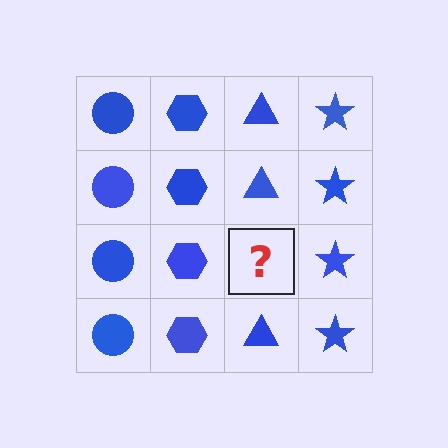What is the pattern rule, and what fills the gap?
The rule is that each column has a consistent shape. The gap should be filled with a blue triangle.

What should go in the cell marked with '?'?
The missing cell should contain a blue triangle.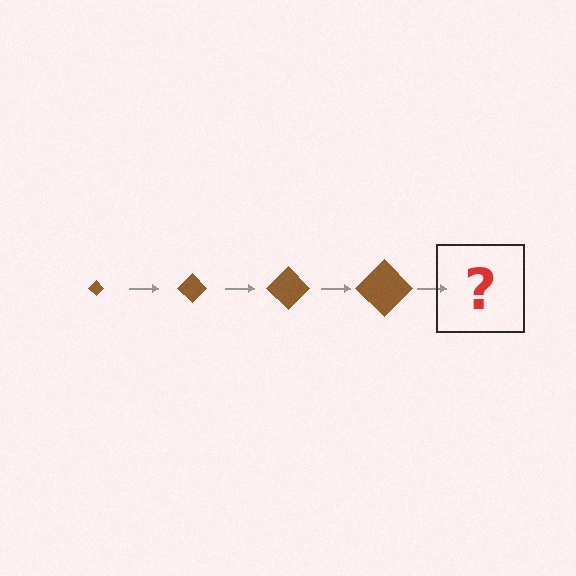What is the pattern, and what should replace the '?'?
The pattern is that the diamond gets progressively larger each step. The '?' should be a brown diamond, larger than the previous one.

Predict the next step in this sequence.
The next step is a brown diamond, larger than the previous one.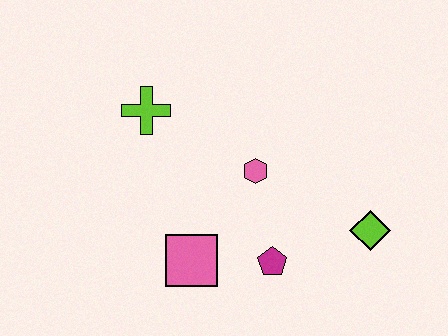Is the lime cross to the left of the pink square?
Yes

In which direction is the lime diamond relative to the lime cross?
The lime diamond is to the right of the lime cross.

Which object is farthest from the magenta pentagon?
The lime cross is farthest from the magenta pentagon.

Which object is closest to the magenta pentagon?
The pink square is closest to the magenta pentagon.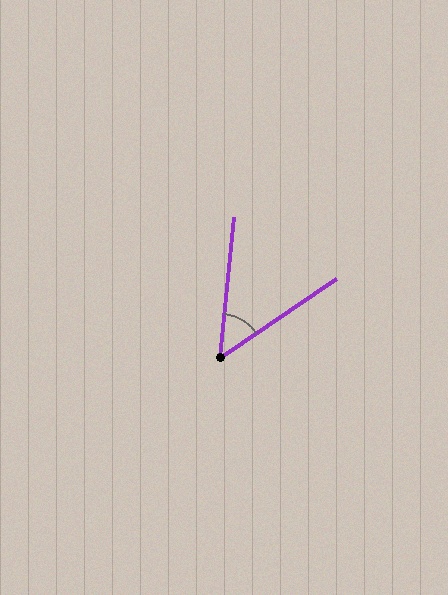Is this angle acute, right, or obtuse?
It is acute.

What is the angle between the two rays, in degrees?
Approximately 50 degrees.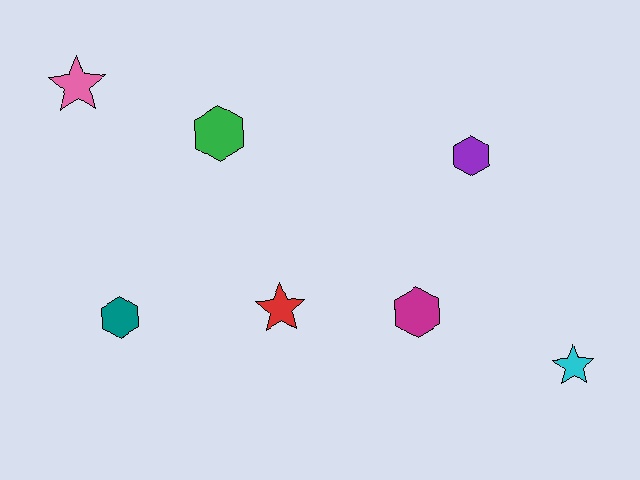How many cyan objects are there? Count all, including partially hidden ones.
There is 1 cyan object.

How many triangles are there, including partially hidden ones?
There are no triangles.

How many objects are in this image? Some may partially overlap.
There are 7 objects.